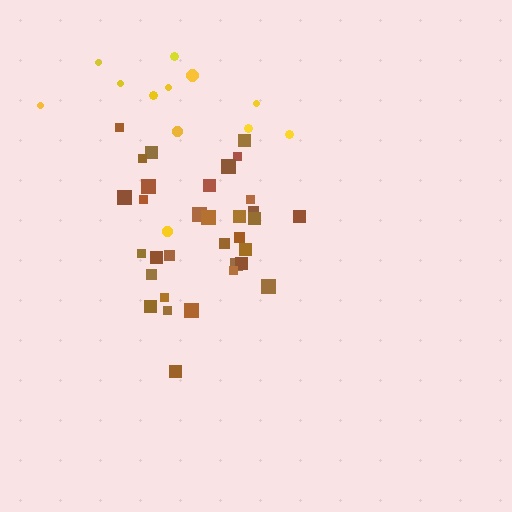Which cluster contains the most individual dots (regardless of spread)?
Brown (33).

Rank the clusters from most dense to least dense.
brown, yellow.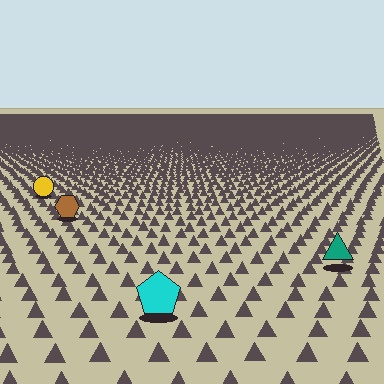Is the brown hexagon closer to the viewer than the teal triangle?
No. The teal triangle is closer — you can tell from the texture gradient: the ground texture is coarser near it.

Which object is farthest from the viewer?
The yellow circle is farthest from the viewer. It appears smaller and the ground texture around it is denser.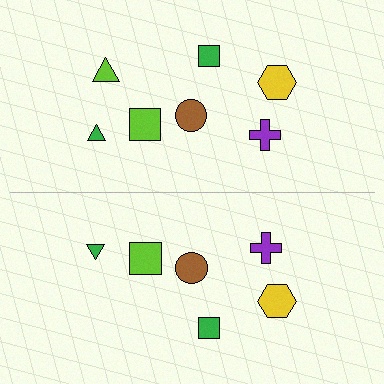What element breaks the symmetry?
A lime triangle is missing from the bottom side.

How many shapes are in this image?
There are 13 shapes in this image.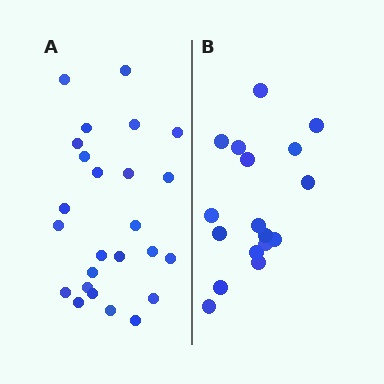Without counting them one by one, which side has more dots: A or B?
Region A (the left region) has more dots.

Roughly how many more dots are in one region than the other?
Region A has roughly 8 or so more dots than region B.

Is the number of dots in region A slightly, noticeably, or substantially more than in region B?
Region A has substantially more. The ratio is roughly 1.5 to 1.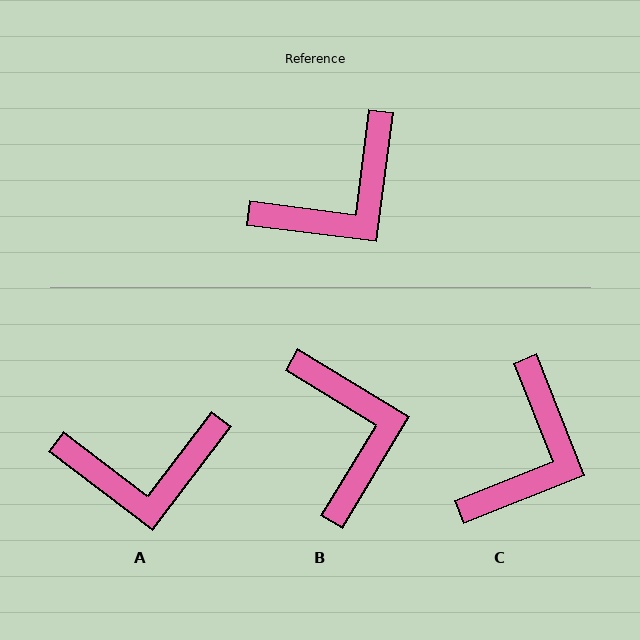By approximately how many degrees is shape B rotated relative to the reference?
Approximately 66 degrees counter-clockwise.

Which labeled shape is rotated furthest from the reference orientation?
B, about 66 degrees away.